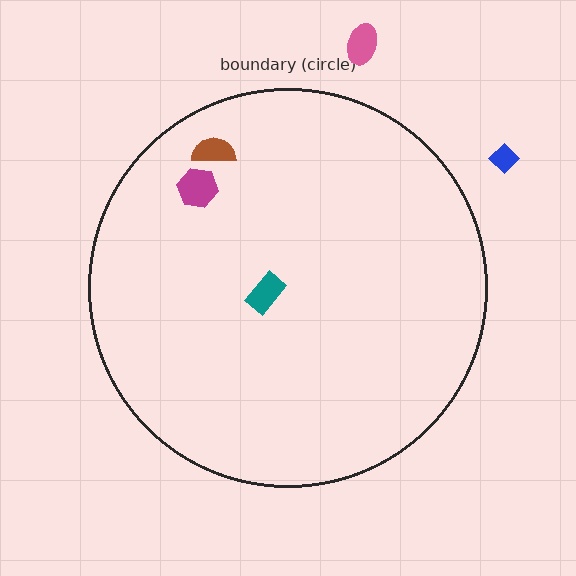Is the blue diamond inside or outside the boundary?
Outside.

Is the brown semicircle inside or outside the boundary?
Inside.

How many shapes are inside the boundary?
3 inside, 2 outside.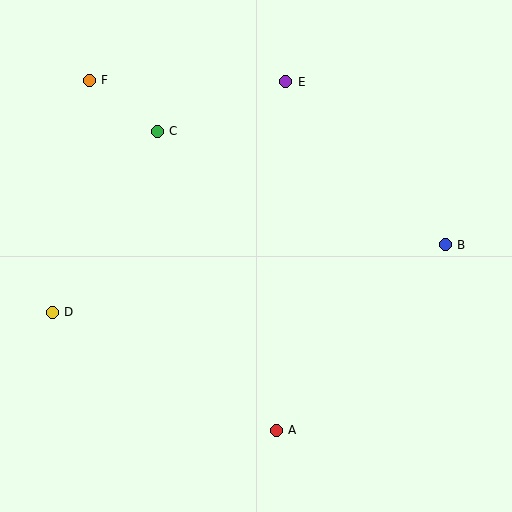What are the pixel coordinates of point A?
Point A is at (276, 430).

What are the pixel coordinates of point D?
Point D is at (52, 312).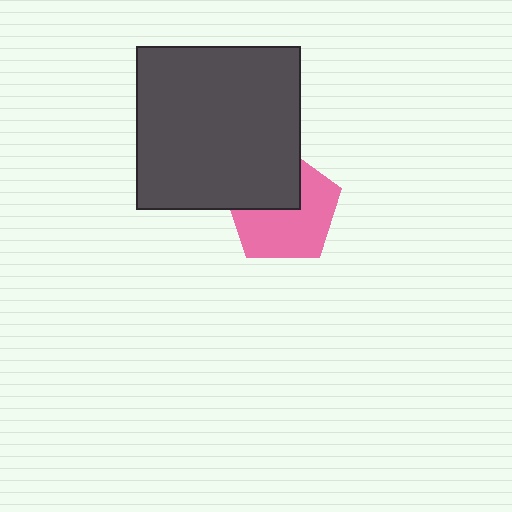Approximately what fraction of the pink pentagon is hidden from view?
Roughly 39% of the pink pentagon is hidden behind the dark gray square.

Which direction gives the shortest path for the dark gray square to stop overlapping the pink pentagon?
Moving toward the upper-left gives the shortest separation.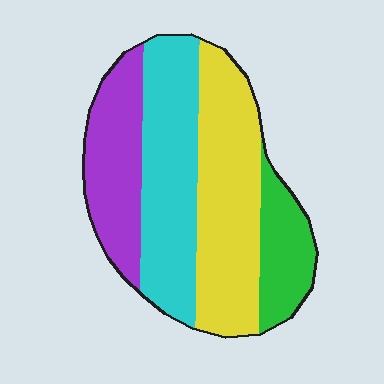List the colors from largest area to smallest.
From largest to smallest: yellow, cyan, purple, green.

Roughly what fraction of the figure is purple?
Purple takes up about one fifth (1/5) of the figure.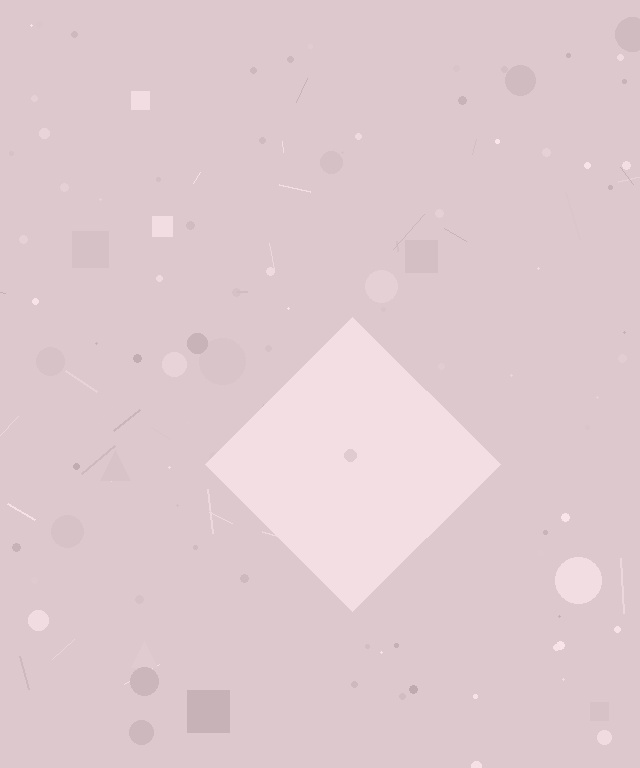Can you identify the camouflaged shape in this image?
The camouflaged shape is a diamond.